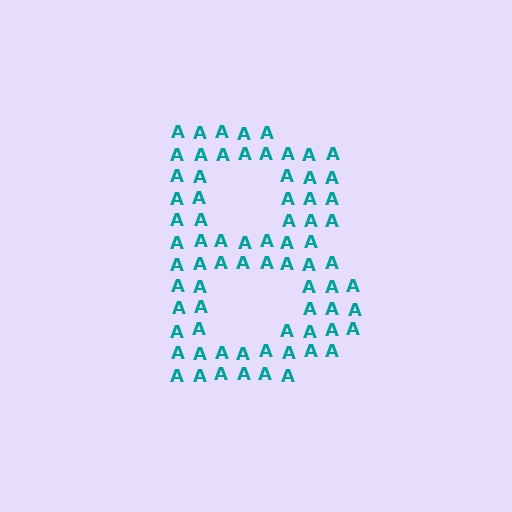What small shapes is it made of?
It is made of small letter A's.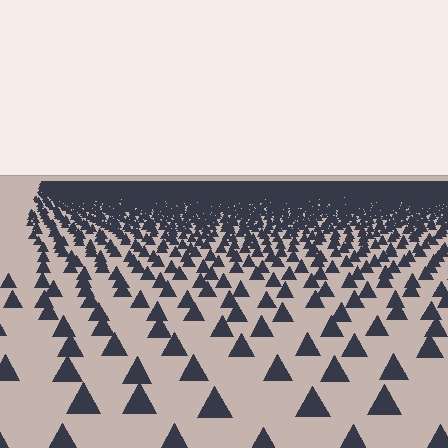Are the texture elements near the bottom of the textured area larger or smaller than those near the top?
Larger. Near the bottom, elements are closer to the viewer and appear at a bigger on-screen size.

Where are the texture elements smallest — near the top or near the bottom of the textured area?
Near the top.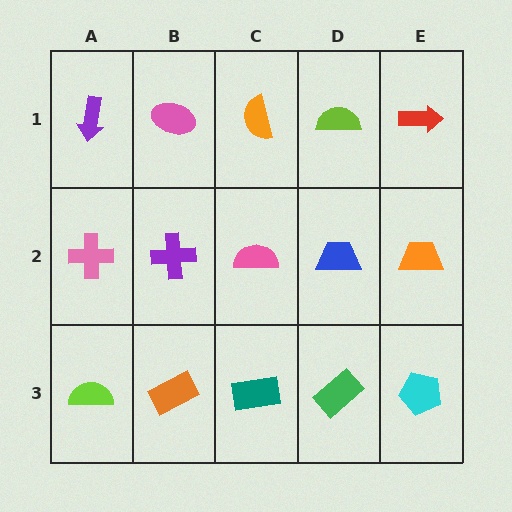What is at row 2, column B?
A purple cross.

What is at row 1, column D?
A lime semicircle.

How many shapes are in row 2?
5 shapes.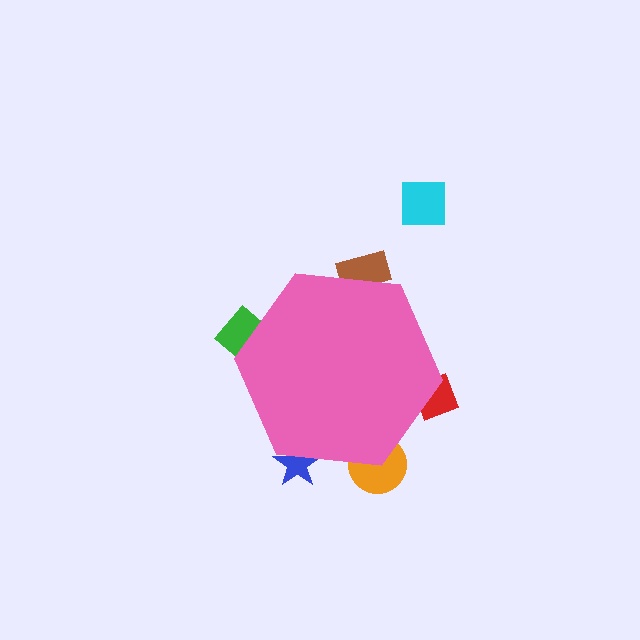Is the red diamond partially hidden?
Yes, the red diamond is partially hidden behind the pink hexagon.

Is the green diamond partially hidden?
Yes, the green diamond is partially hidden behind the pink hexagon.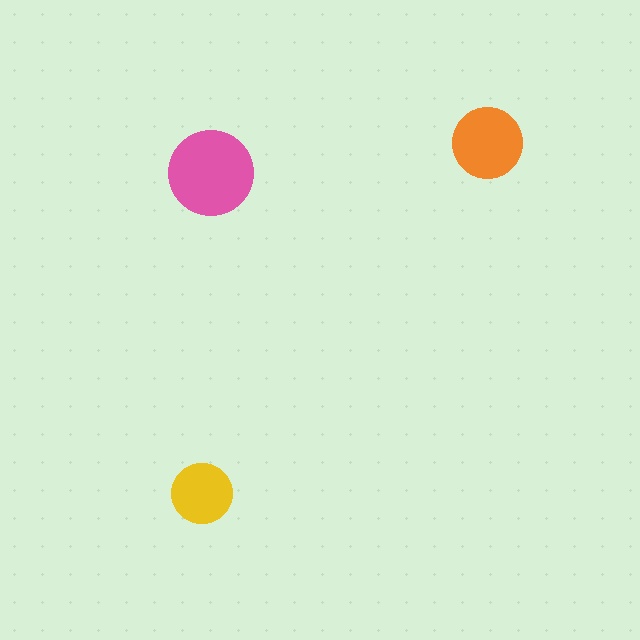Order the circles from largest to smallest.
the pink one, the orange one, the yellow one.